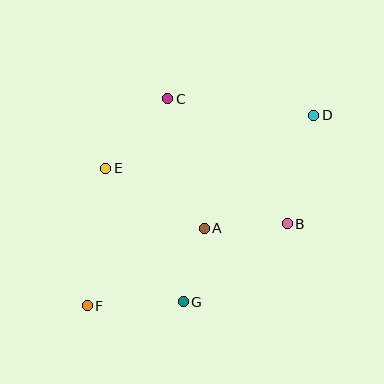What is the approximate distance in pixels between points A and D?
The distance between A and D is approximately 157 pixels.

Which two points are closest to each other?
Points A and G are closest to each other.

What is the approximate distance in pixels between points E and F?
The distance between E and F is approximately 139 pixels.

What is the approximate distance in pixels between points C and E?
The distance between C and E is approximately 93 pixels.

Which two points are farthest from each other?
Points D and F are farthest from each other.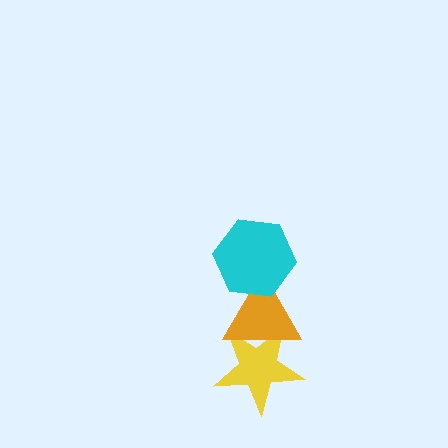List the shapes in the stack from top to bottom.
From top to bottom: the cyan hexagon, the orange triangle, the yellow star.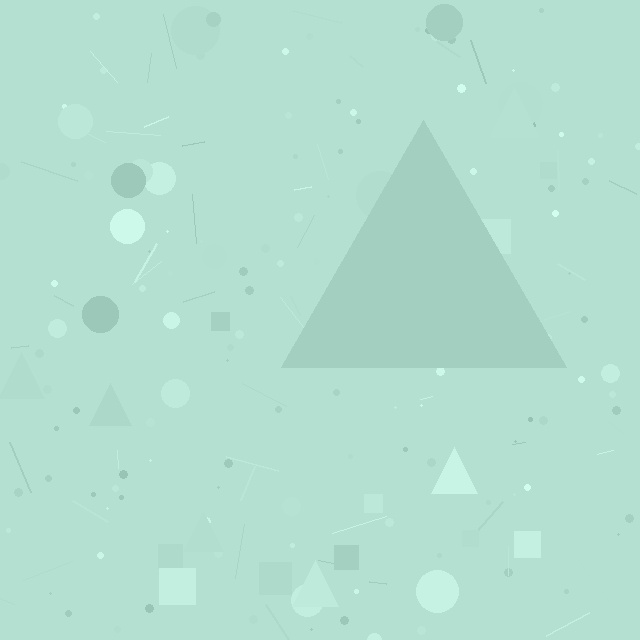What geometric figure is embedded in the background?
A triangle is embedded in the background.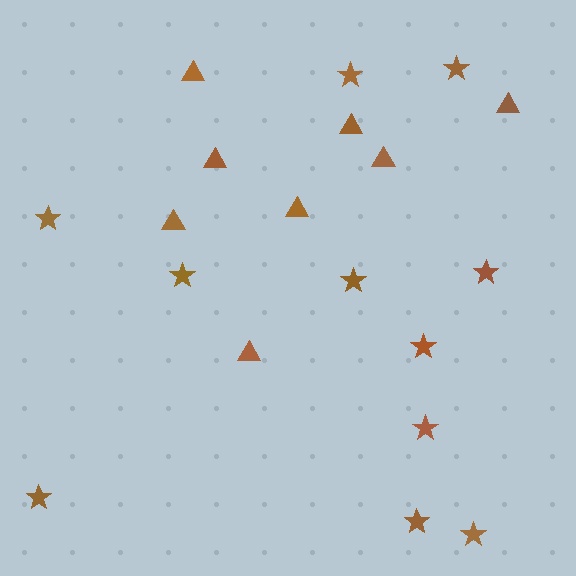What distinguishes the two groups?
There are 2 groups: one group of stars (11) and one group of triangles (8).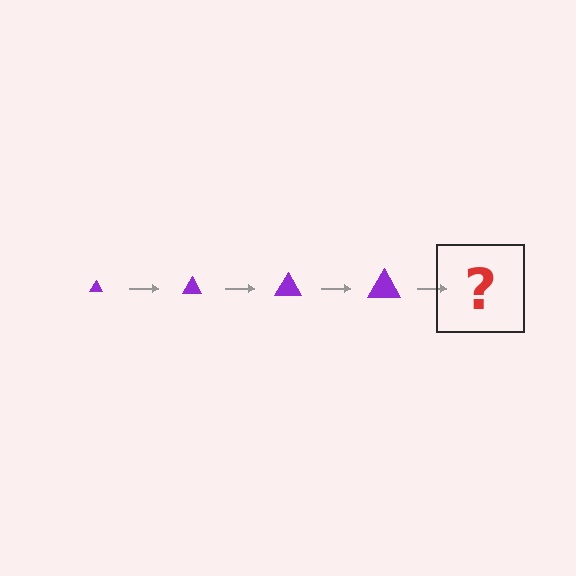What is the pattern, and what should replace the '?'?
The pattern is that the triangle gets progressively larger each step. The '?' should be a purple triangle, larger than the previous one.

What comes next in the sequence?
The next element should be a purple triangle, larger than the previous one.